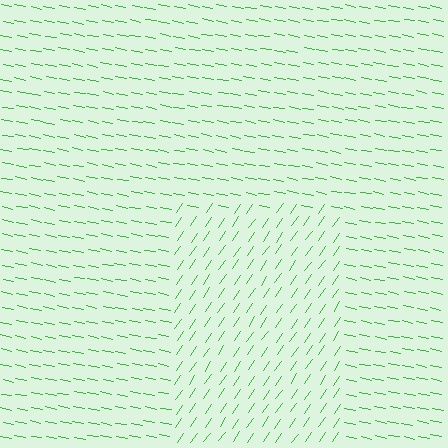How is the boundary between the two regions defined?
The boundary is defined purely by a change in line orientation (approximately 67 degrees difference). All lines are the same color and thickness.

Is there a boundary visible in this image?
Yes, there is a texture boundary formed by a change in line orientation.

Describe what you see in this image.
The image is filled with small green line segments. A rectangle region in the image has lines oriented differently from the surrounding lines, creating a visible texture boundary.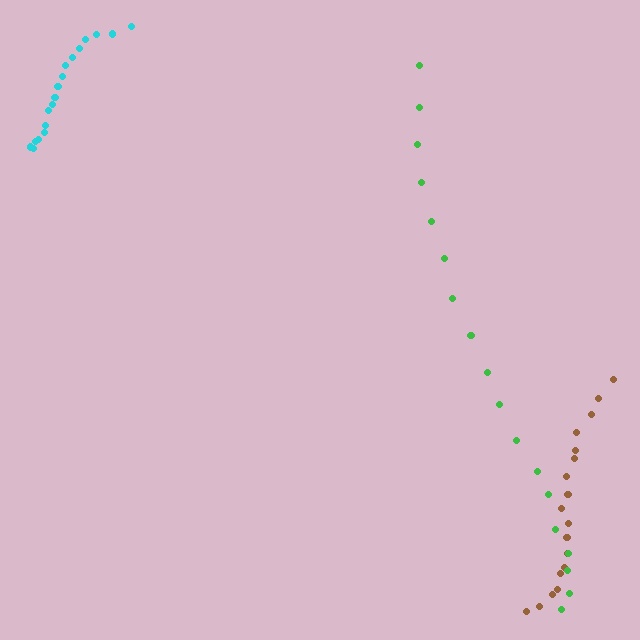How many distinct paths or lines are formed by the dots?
There are 3 distinct paths.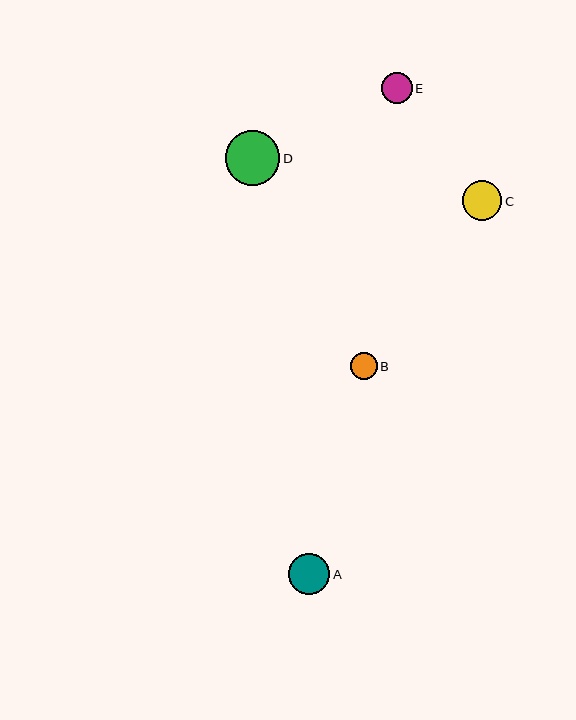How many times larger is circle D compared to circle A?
Circle D is approximately 1.3 times the size of circle A.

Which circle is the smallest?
Circle B is the smallest with a size of approximately 27 pixels.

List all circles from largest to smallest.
From largest to smallest: D, A, C, E, B.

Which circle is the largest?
Circle D is the largest with a size of approximately 54 pixels.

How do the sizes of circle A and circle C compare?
Circle A and circle C are approximately the same size.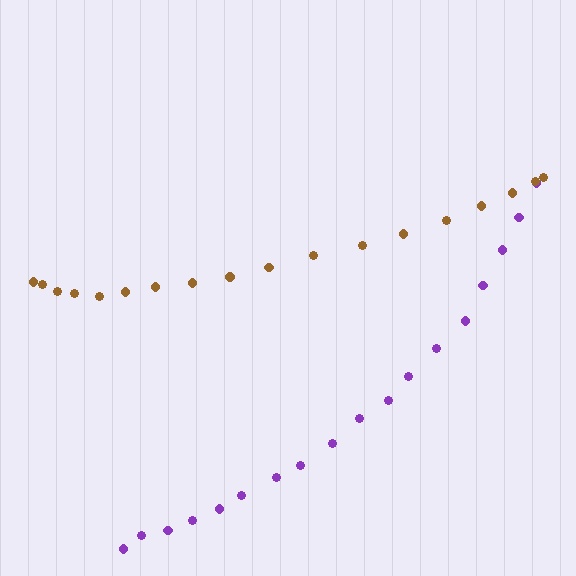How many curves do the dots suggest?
There are 2 distinct paths.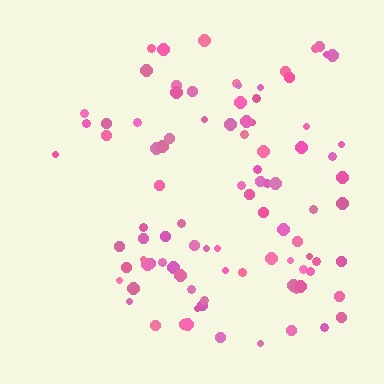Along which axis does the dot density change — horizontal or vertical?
Horizontal.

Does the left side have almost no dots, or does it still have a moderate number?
Still a moderate number, just noticeably fewer than the right.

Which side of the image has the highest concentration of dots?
The right.